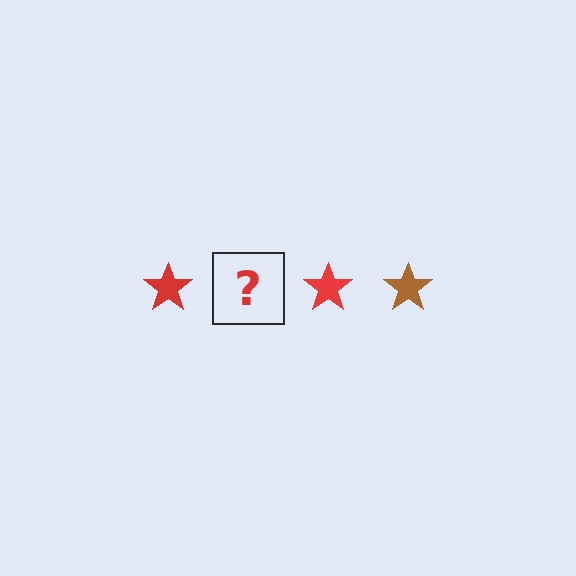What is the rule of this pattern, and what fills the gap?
The rule is that the pattern cycles through red, brown stars. The gap should be filled with a brown star.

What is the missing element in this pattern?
The missing element is a brown star.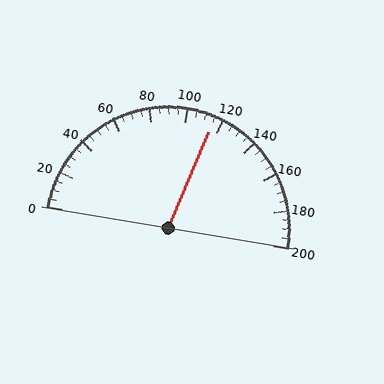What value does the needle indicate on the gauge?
The needle indicates approximately 115.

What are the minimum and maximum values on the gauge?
The gauge ranges from 0 to 200.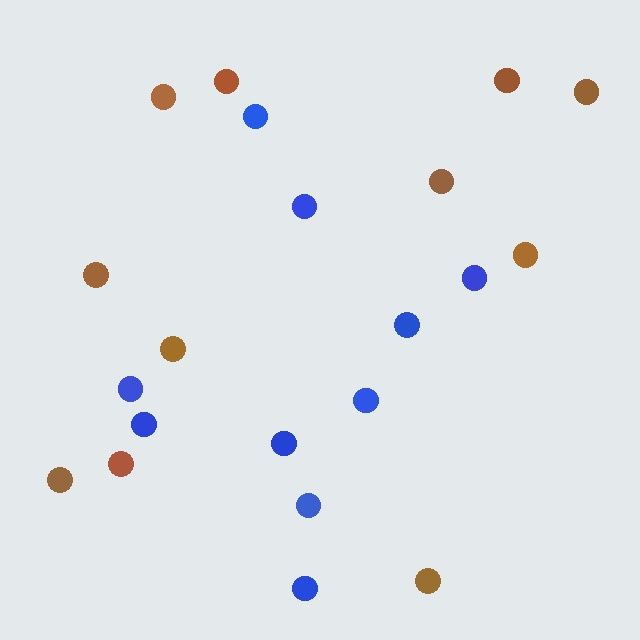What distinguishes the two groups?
There are 2 groups: one group of brown circles (11) and one group of blue circles (10).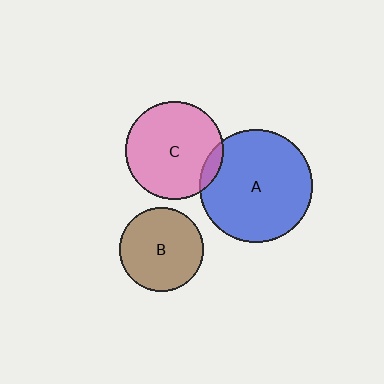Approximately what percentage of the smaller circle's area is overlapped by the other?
Approximately 10%.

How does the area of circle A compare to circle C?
Approximately 1.3 times.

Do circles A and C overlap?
Yes.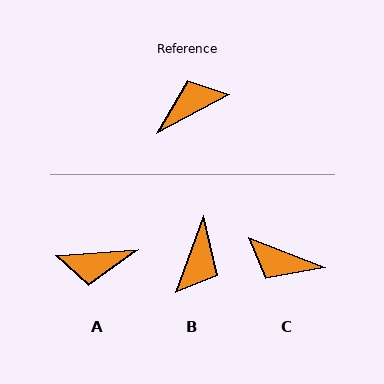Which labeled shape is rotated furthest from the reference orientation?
A, about 156 degrees away.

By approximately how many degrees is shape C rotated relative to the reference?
Approximately 131 degrees counter-clockwise.